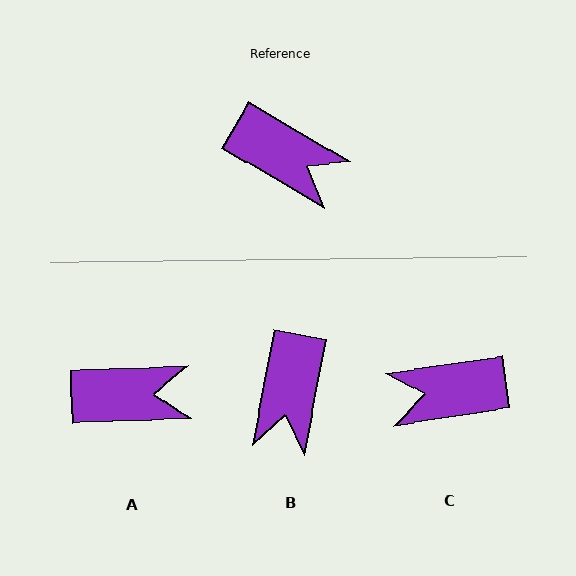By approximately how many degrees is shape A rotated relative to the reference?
Approximately 32 degrees counter-clockwise.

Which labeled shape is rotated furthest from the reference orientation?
C, about 141 degrees away.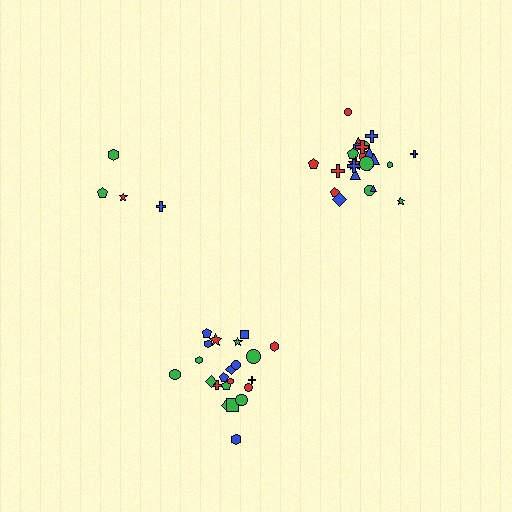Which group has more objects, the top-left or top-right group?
The top-right group.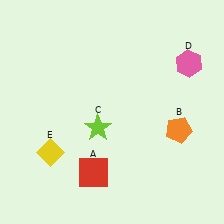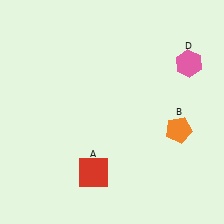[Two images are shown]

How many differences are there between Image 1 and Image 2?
There are 2 differences between the two images.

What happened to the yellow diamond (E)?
The yellow diamond (E) was removed in Image 2. It was in the bottom-left area of Image 1.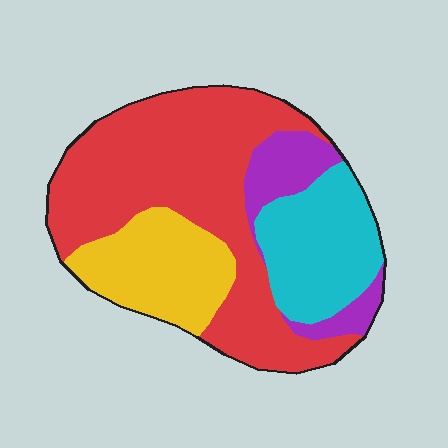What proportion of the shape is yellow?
Yellow covers roughly 20% of the shape.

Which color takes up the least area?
Purple, at roughly 10%.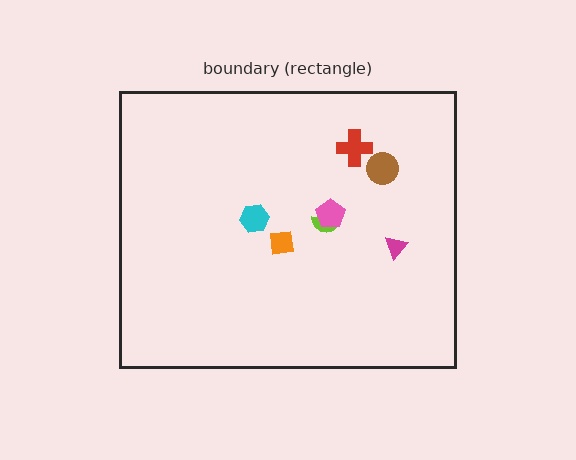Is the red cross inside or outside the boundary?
Inside.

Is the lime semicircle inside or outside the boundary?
Inside.